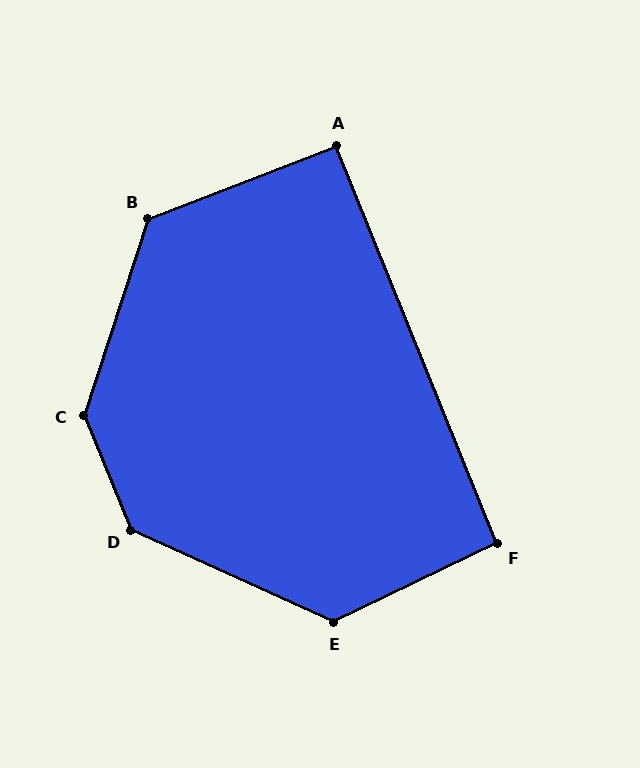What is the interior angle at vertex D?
Approximately 137 degrees (obtuse).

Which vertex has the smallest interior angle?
A, at approximately 91 degrees.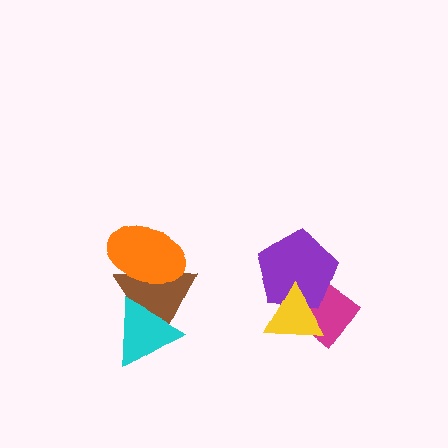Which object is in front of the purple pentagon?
The yellow triangle is in front of the purple pentagon.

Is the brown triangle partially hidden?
Yes, it is partially covered by another shape.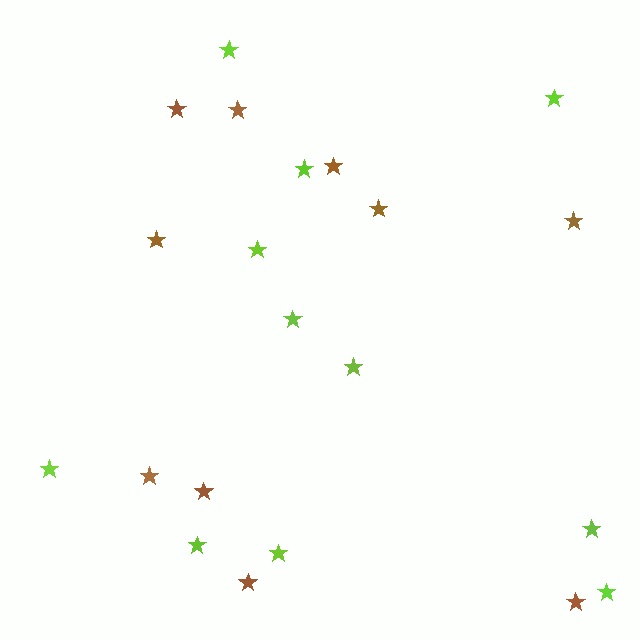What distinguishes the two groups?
There are 2 groups: one group of brown stars (10) and one group of lime stars (11).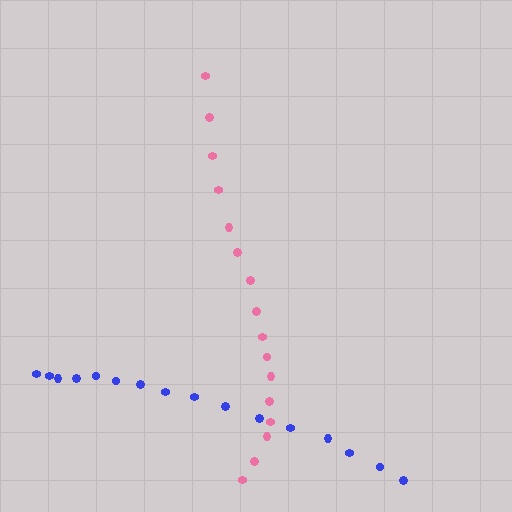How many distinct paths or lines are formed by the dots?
There are 2 distinct paths.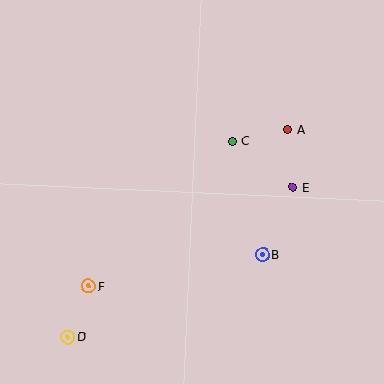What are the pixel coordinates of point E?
Point E is at (293, 187).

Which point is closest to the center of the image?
Point C at (233, 141) is closest to the center.